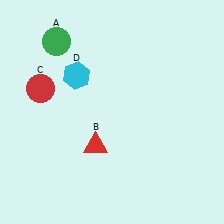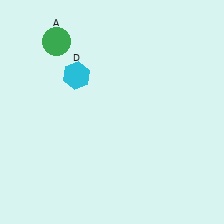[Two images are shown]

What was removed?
The red triangle (B), the red circle (C) were removed in Image 2.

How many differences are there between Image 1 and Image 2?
There are 2 differences between the two images.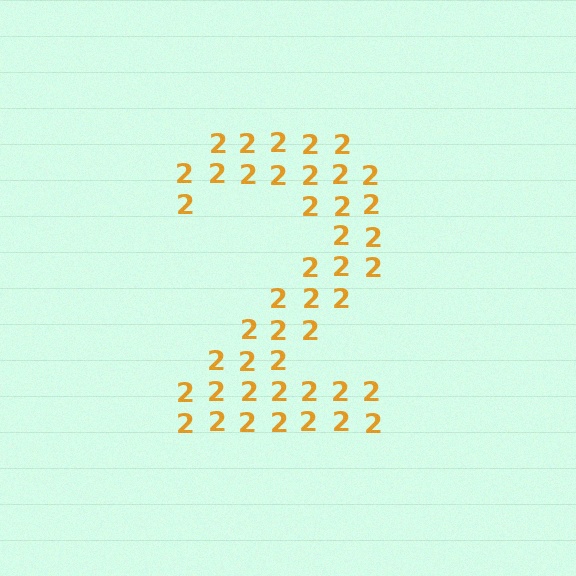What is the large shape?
The large shape is the digit 2.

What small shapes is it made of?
It is made of small digit 2's.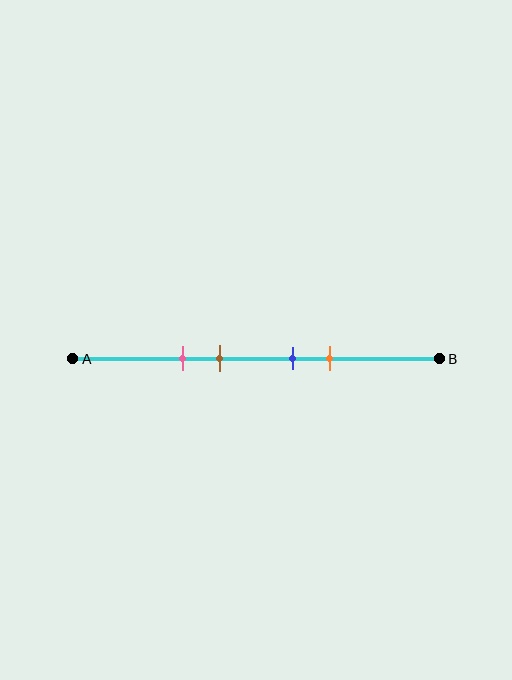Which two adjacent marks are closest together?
The blue and orange marks are the closest adjacent pair.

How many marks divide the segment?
There are 4 marks dividing the segment.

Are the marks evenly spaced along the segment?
No, the marks are not evenly spaced.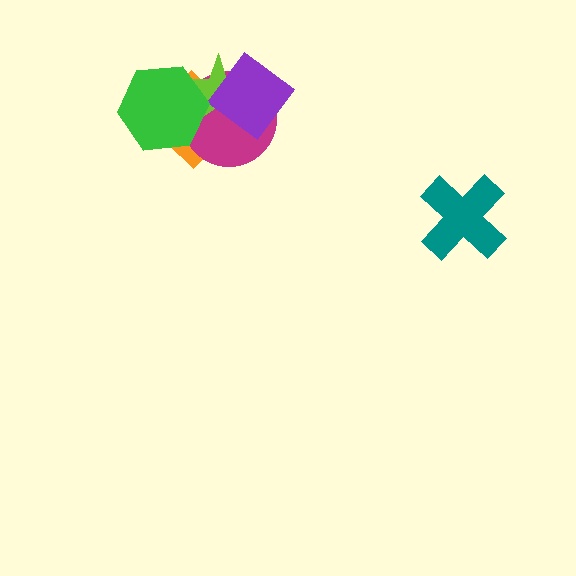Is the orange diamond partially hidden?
Yes, it is partially covered by another shape.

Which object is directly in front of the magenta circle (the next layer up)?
The lime star is directly in front of the magenta circle.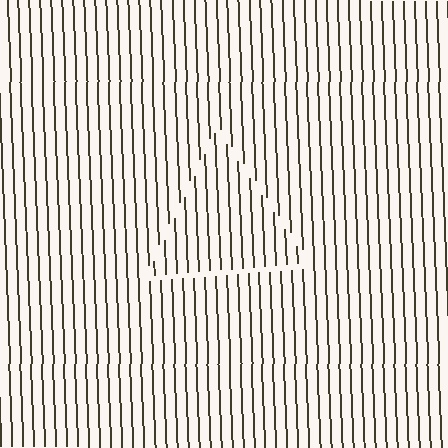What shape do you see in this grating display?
An illusory triangle. The interior of the shape contains the same grating, shifted by half a period — the contour is defined by the phase discontinuity where line-ends from the inner and outer gratings abut.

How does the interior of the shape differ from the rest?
The interior of the shape contains the same grating, shifted by half a period — the contour is defined by the phase discontinuity where line-ends from the inner and outer gratings abut.